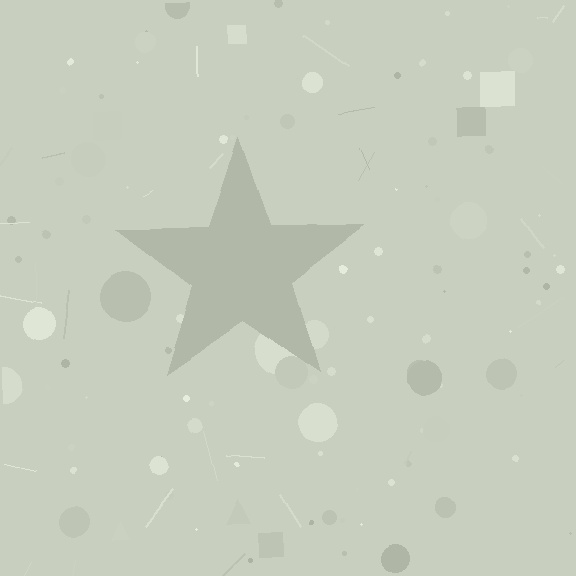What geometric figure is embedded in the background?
A star is embedded in the background.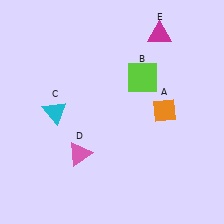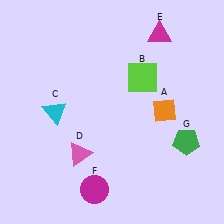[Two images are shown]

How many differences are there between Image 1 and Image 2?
There are 2 differences between the two images.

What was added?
A magenta circle (F), a green pentagon (G) were added in Image 2.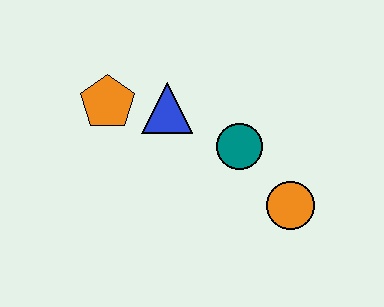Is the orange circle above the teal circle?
No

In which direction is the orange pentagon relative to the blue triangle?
The orange pentagon is to the left of the blue triangle.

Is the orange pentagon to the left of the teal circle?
Yes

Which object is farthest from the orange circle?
The orange pentagon is farthest from the orange circle.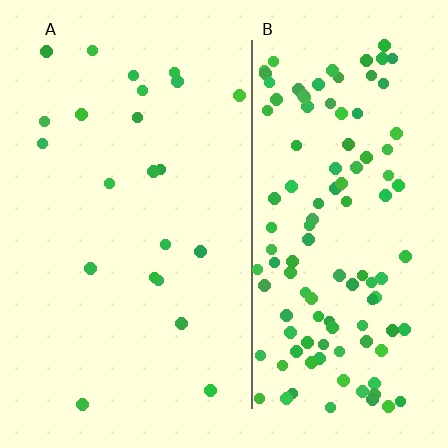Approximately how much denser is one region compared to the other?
Approximately 5.4× — region B over region A.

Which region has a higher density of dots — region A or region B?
B (the right).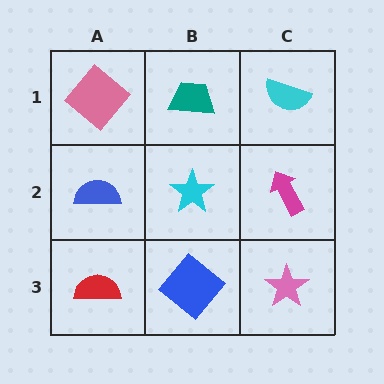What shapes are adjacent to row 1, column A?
A blue semicircle (row 2, column A), a teal trapezoid (row 1, column B).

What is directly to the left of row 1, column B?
A pink diamond.